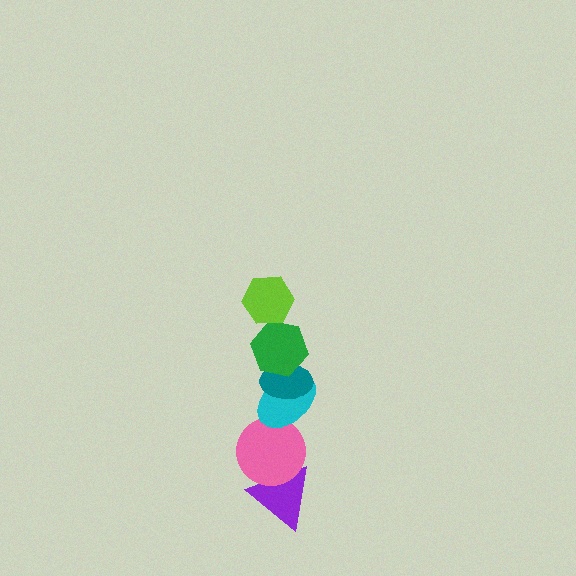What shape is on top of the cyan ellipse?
The teal ellipse is on top of the cyan ellipse.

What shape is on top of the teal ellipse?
The green hexagon is on top of the teal ellipse.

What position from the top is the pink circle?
The pink circle is 5th from the top.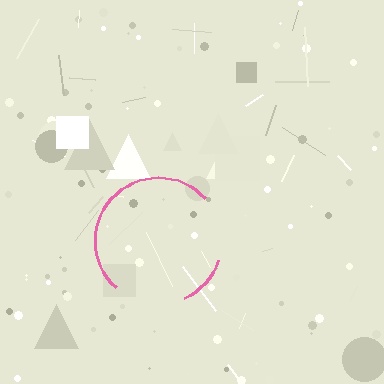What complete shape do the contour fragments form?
The contour fragments form a circle.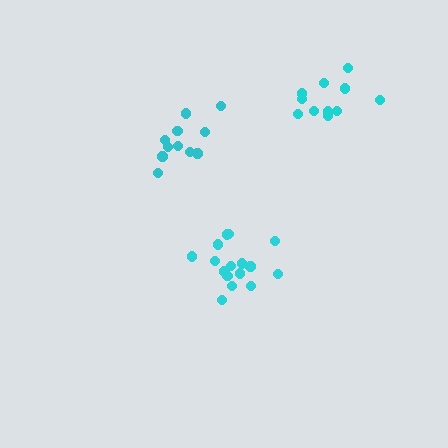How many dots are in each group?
Group 1: 16 dots, Group 2: 11 dots, Group 3: 11 dots (38 total).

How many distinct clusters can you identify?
There are 3 distinct clusters.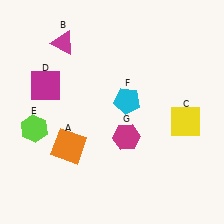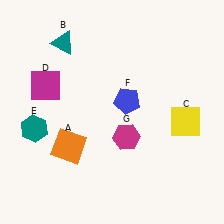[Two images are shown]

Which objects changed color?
B changed from magenta to teal. E changed from lime to teal. F changed from cyan to blue.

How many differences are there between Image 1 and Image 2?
There are 3 differences between the two images.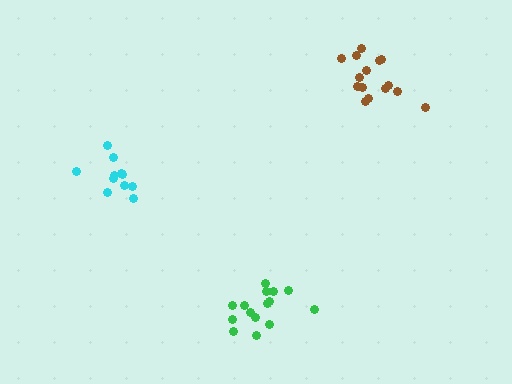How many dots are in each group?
Group 1: 15 dots, Group 2: 15 dots, Group 3: 11 dots (41 total).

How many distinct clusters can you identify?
There are 3 distinct clusters.